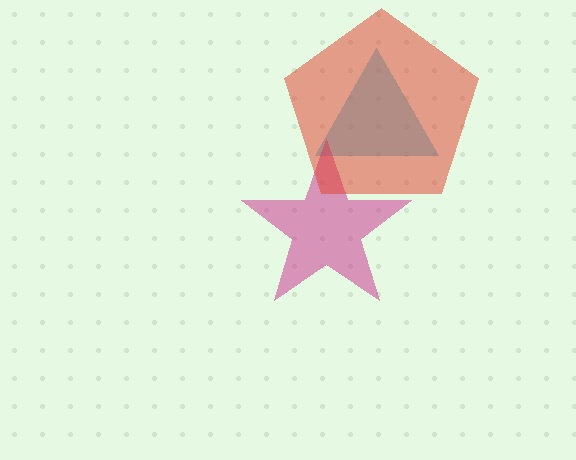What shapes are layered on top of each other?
The layered shapes are: a cyan triangle, a magenta star, a red pentagon.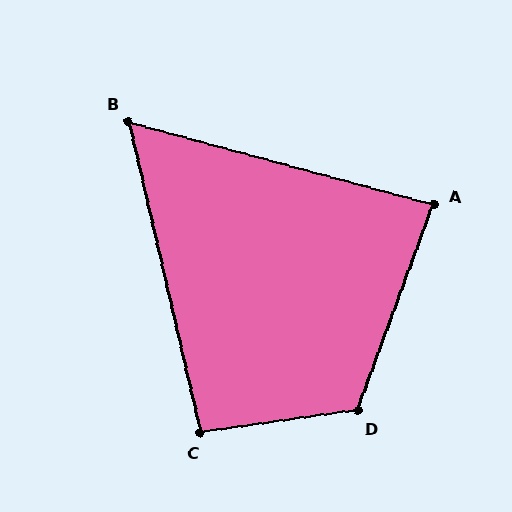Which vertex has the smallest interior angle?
B, at approximately 62 degrees.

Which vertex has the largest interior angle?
D, at approximately 118 degrees.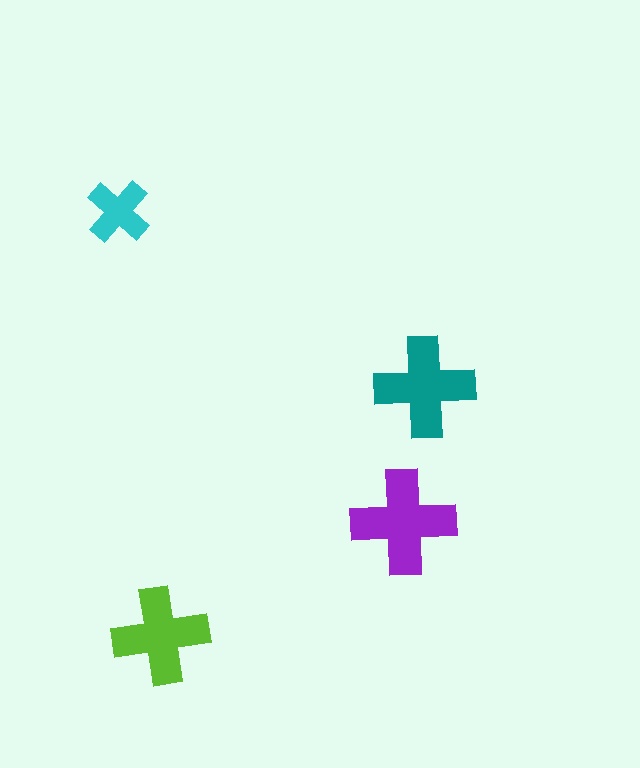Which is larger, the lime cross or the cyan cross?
The lime one.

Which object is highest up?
The cyan cross is topmost.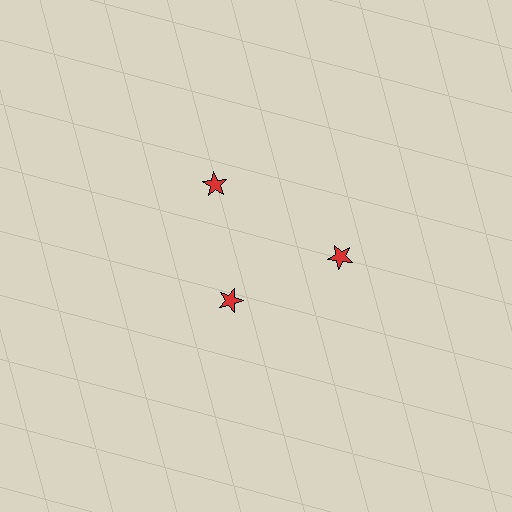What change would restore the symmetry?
The symmetry would be restored by moving it outward, back onto the ring so that all 3 stars sit at equal angles and equal distance from the center.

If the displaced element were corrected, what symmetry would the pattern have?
It would have 3-fold rotational symmetry — the pattern would map onto itself every 120 degrees.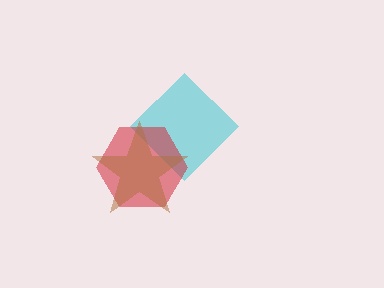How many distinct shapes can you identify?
There are 3 distinct shapes: a cyan diamond, a red hexagon, a brown star.